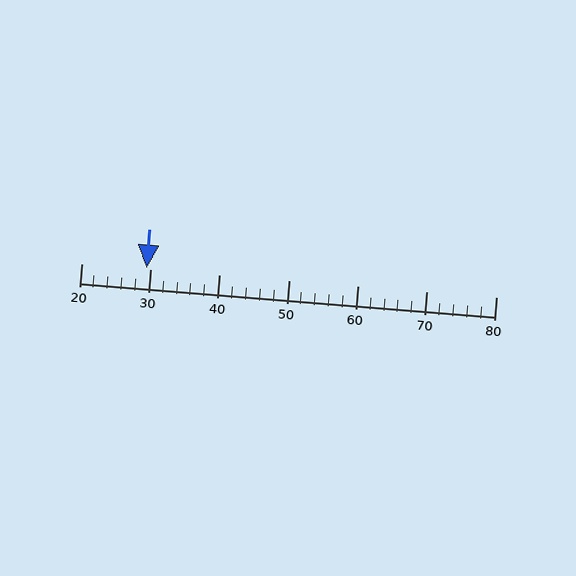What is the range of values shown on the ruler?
The ruler shows values from 20 to 80.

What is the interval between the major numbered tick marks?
The major tick marks are spaced 10 units apart.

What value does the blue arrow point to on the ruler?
The blue arrow points to approximately 29.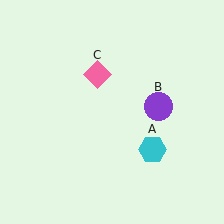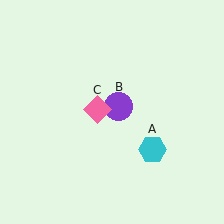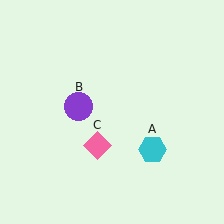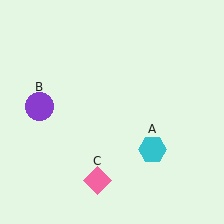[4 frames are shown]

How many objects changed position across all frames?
2 objects changed position: purple circle (object B), pink diamond (object C).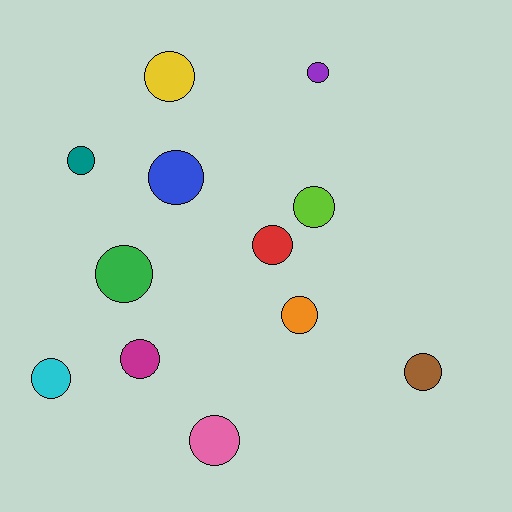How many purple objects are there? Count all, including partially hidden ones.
There is 1 purple object.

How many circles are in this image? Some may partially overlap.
There are 12 circles.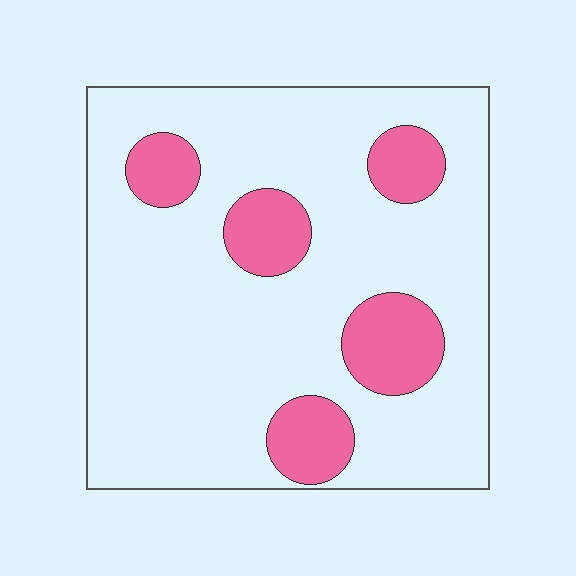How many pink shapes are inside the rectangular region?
5.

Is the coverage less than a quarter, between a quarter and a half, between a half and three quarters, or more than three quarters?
Less than a quarter.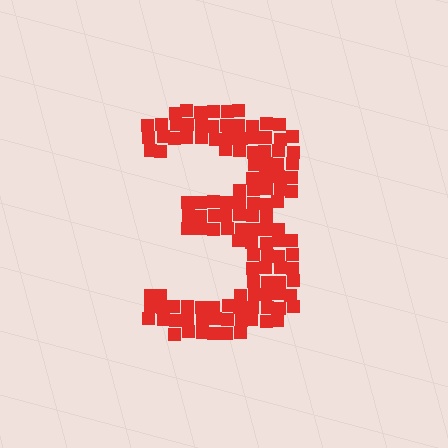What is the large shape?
The large shape is the digit 3.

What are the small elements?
The small elements are squares.